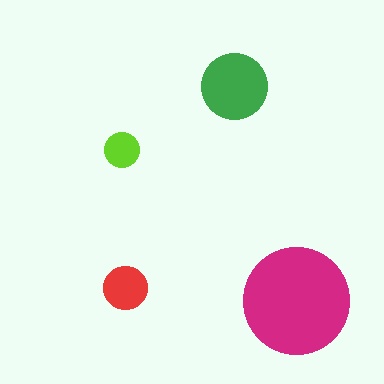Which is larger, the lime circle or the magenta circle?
The magenta one.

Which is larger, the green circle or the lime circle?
The green one.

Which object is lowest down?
The magenta circle is bottommost.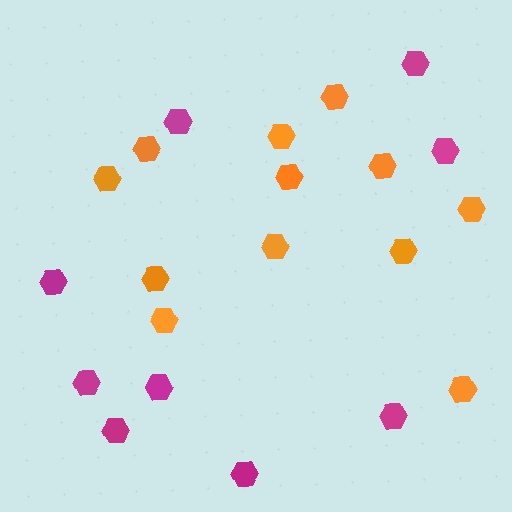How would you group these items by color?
There are 2 groups: one group of magenta hexagons (9) and one group of orange hexagons (12).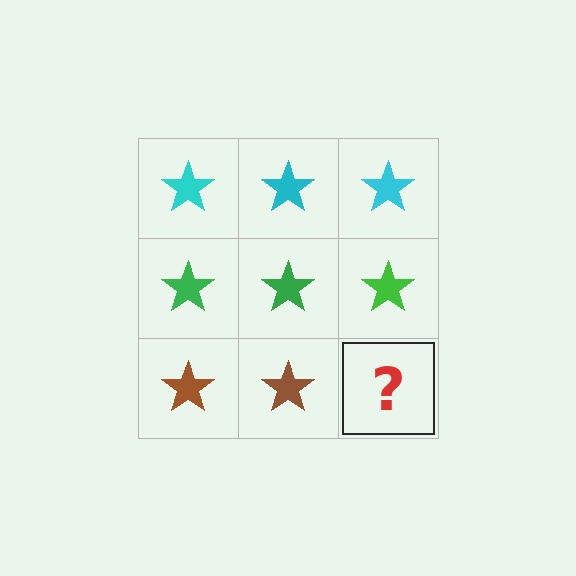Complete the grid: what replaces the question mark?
The question mark should be replaced with a brown star.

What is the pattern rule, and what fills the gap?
The rule is that each row has a consistent color. The gap should be filled with a brown star.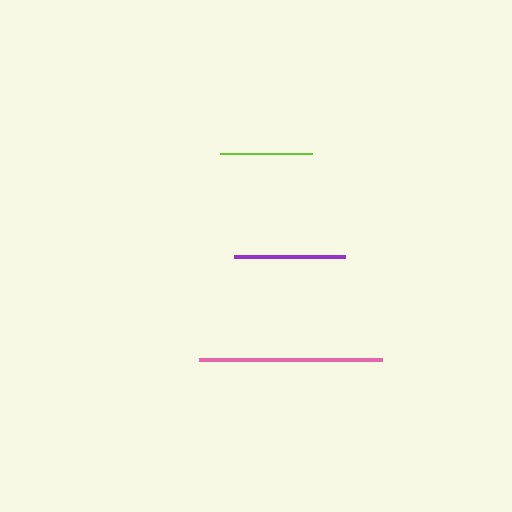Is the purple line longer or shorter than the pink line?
The pink line is longer than the purple line.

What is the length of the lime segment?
The lime segment is approximately 92 pixels long.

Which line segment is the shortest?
The lime line is the shortest at approximately 92 pixels.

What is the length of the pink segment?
The pink segment is approximately 183 pixels long.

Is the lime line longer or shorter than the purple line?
The purple line is longer than the lime line.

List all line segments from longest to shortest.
From longest to shortest: pink, purple, lime.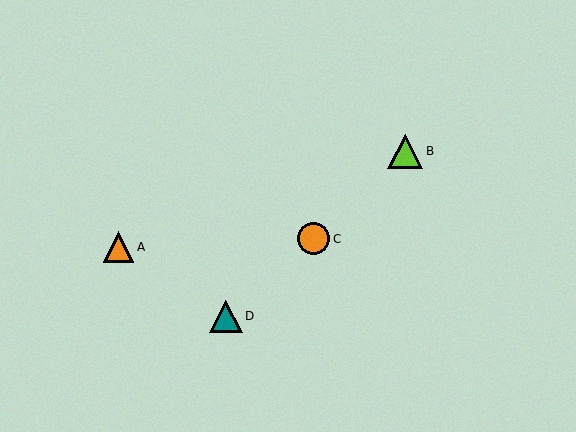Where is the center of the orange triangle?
The center of the orange triangle is at (119, 247).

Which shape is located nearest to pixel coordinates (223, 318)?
The teal triangle (labeled D) at (226, 316) is nearest to that location.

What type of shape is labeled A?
Shape A is an orange triangle.